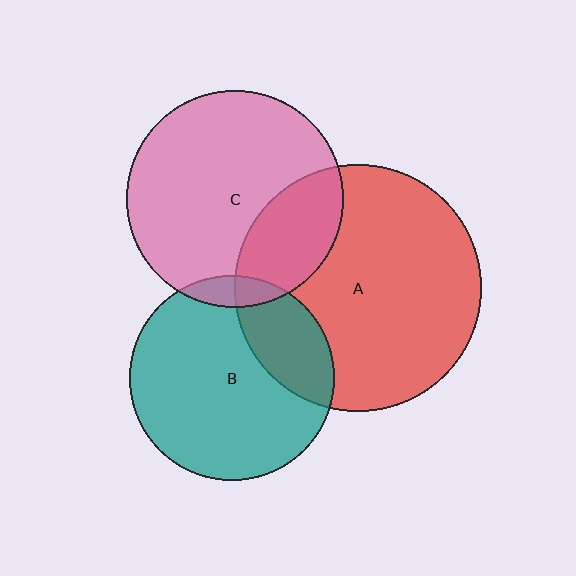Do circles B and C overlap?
Yes.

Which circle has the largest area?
Circle A (red).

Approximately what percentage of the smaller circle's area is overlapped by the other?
Approximately 5%.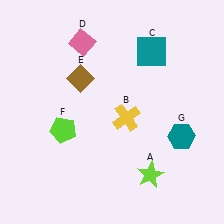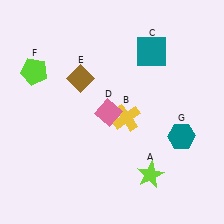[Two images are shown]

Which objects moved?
The objects that moved are: the pink diamond (D), the lime pentagon (F).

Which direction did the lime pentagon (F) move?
The lime pentagon (F) moved up.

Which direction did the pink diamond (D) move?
The pink diamond (D) moved down.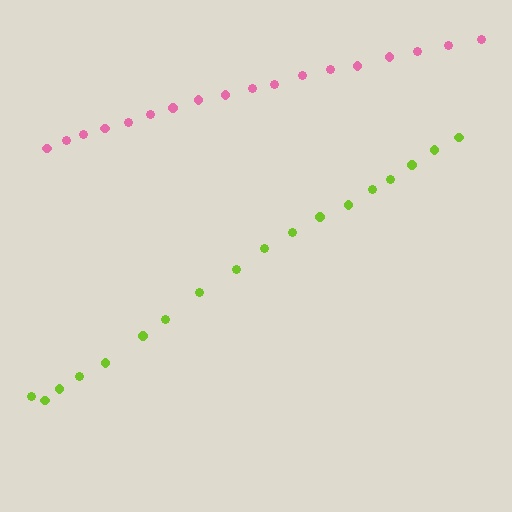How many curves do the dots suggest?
There are 2 distinct paths.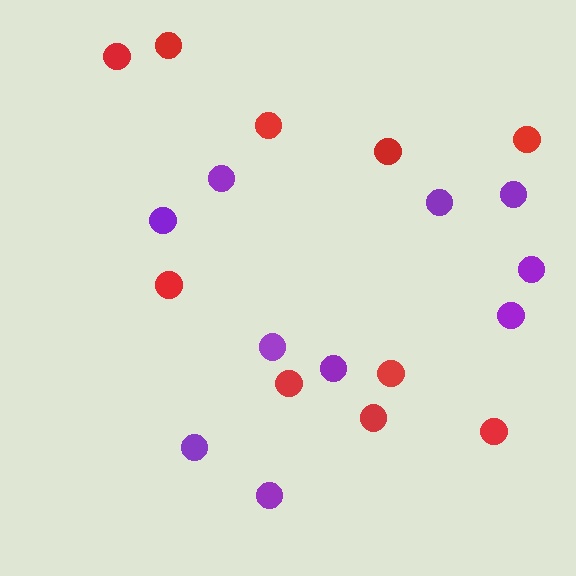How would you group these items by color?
There are 2 groups: one group of red circles (10) and one group of purple circles (10).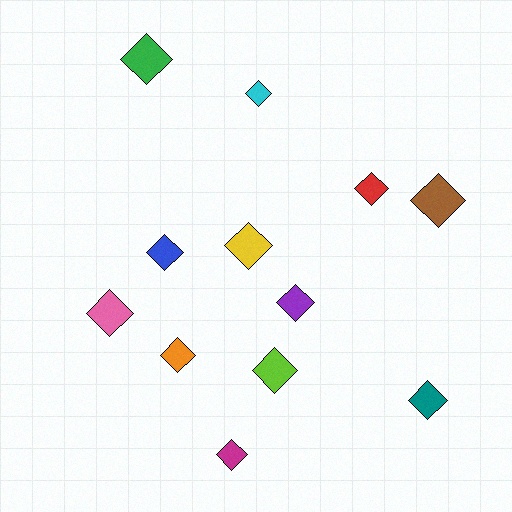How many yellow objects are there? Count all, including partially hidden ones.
There is 1 yellow object.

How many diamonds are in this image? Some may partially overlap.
There are 12 diamonds.